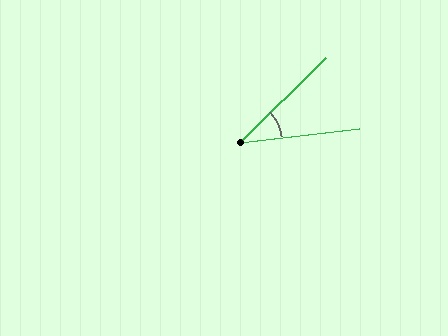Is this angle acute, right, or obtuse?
It is acute.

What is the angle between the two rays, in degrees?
Approximately 38 degrees.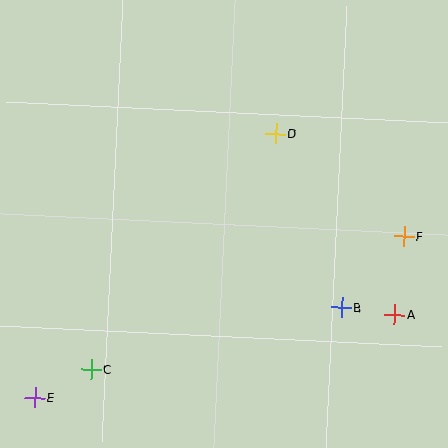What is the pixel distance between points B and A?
The distance between B and A is 53 pixels.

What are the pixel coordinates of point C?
Point C is at (91, 369).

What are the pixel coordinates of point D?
Point D is at (276, 134).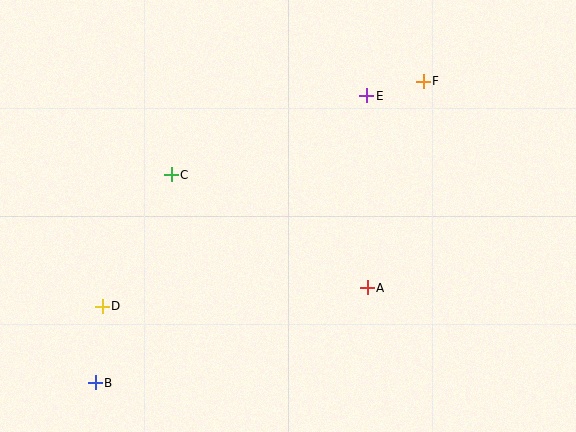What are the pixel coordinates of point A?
Point A is at (367, 288).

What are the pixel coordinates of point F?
Point F is at (423, 81).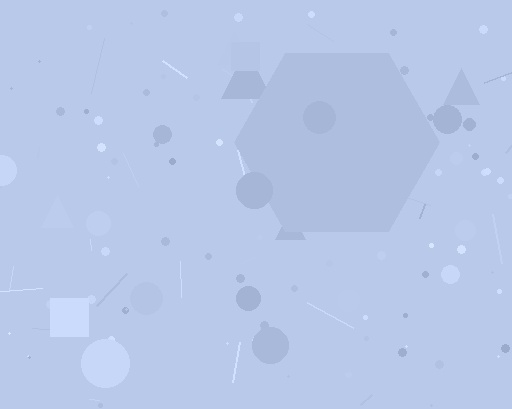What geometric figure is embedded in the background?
A hexagon is embedded in the background.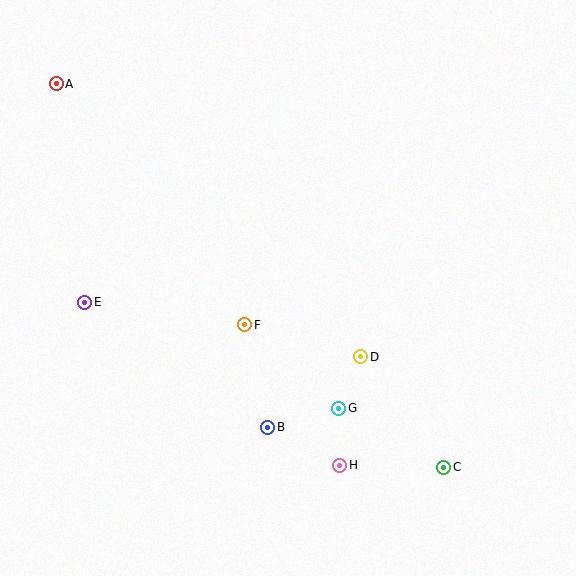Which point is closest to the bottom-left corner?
Point E is closest to the bottom-left corner.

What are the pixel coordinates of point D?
Point D is at (361, 357).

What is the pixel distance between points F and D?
The distance between F and D is 120 pixels.